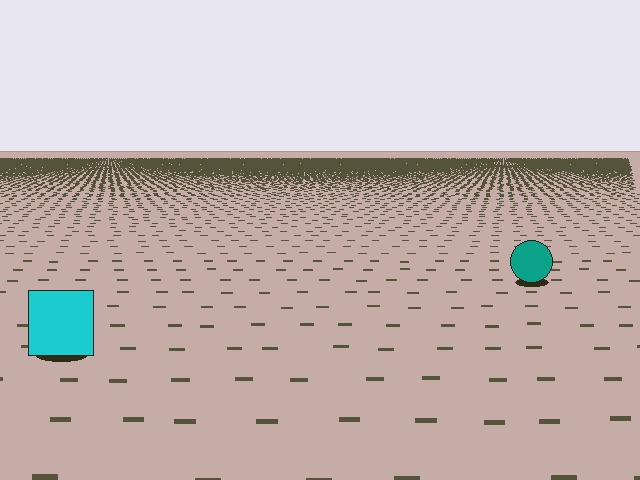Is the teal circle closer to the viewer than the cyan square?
No. The cyan square is closer — you can tell from the texture gradient: the ground texture is coarser near it.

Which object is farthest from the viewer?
The teal circle is farthest from the viewer. It appears smaller and the ground texture around it is denser.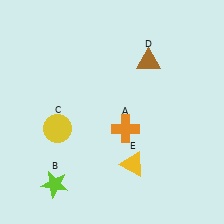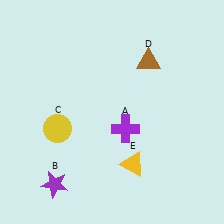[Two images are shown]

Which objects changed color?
A changed from orange to purple. B changed from lime to purple.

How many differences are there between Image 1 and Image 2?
There are 2 differences between the two images.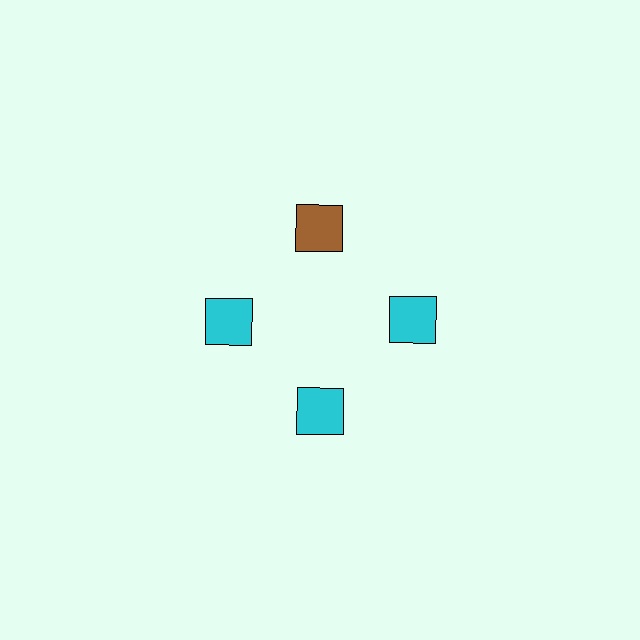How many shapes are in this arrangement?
There are 4 shapes arranged in a ring pattern.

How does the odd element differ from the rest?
It has a different color: brown instead of cyan.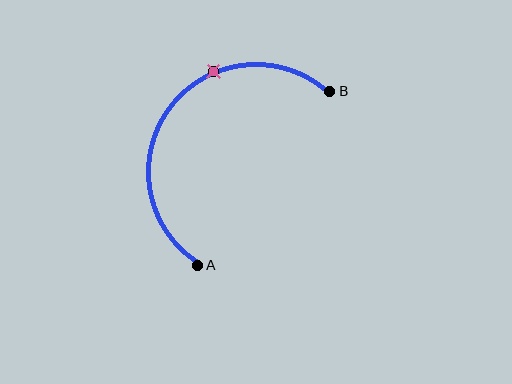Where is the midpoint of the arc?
The arc midpoint is the point on the curve farthest from the straight line joining A and B. It sits above and to the left of that line.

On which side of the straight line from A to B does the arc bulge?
The arc bulges above and to the left of the straight line connecting A and B.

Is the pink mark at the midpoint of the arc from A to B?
No. The pink mark lies on the arc but is closer to endpoint B. The arc midpoint would be at the point on the curve equidistant along the arc from both A and B.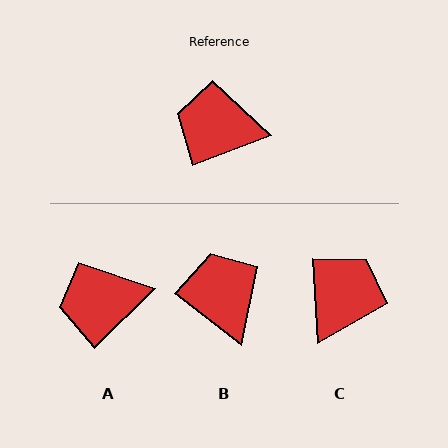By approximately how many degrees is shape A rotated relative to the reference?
Approximately 24 degrees counter-clockwise.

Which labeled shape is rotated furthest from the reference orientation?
C, about 108 degrees away.